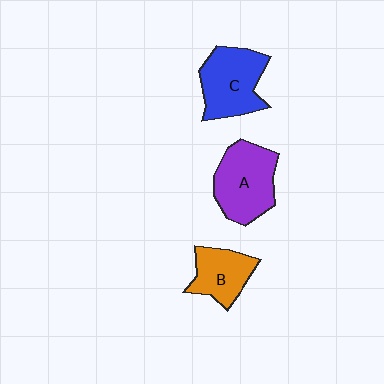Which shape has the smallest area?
Shape B (orange).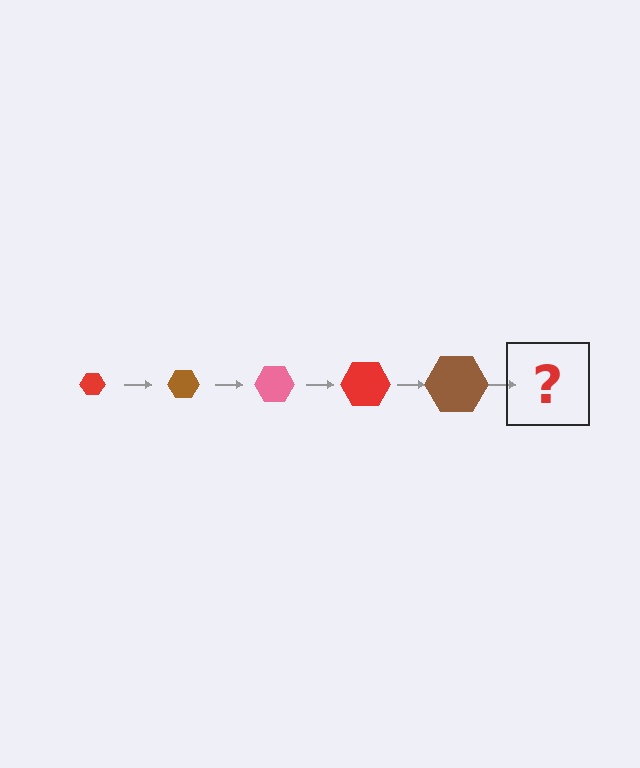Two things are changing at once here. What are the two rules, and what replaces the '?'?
The two rules are that the hexagon grows larger each step and the color cycles through red, brown, and pink. The '?' should be a pink hexagon, larger than the previous one.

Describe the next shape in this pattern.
It should be a pink hexagon, larger than the previous one.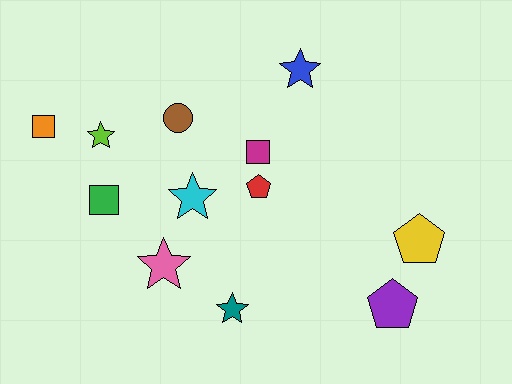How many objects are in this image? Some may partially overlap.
There are 12 objects.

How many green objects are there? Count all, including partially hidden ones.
There is 1 green object.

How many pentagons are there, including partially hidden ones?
There are 3 pentagons.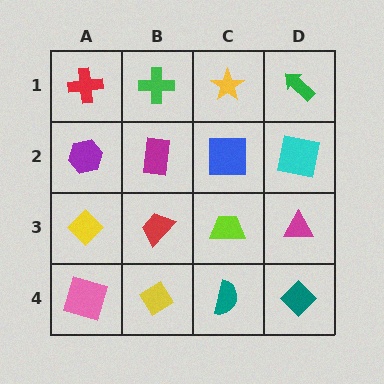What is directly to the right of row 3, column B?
A lime trapezoid.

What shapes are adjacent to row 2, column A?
A red cross (row 1, column A), a yellow diamond (row 3, column A), a magenta rectangle (row 2, column B).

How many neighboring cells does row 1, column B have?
3.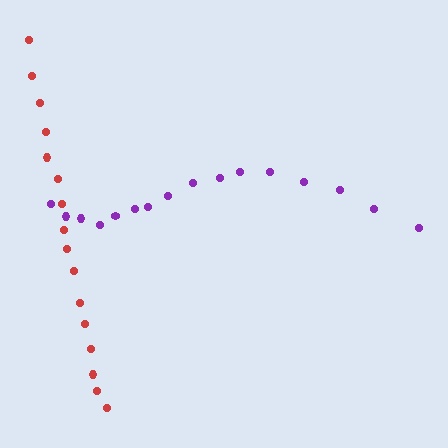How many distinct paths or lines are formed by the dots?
There are 2 distinct paths.